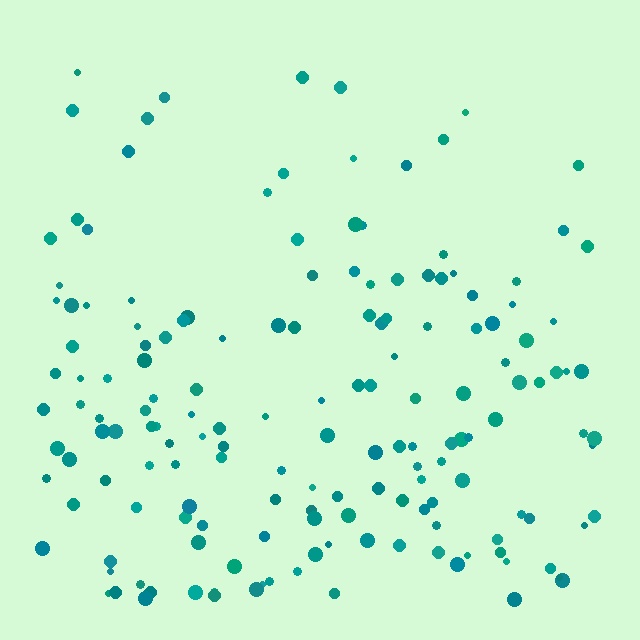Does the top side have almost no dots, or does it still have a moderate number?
Still a moderate number, just noticeably fewer than the bottom.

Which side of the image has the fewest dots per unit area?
The top.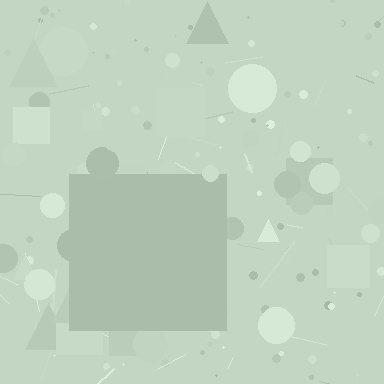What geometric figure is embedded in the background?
A square is embedded in the background.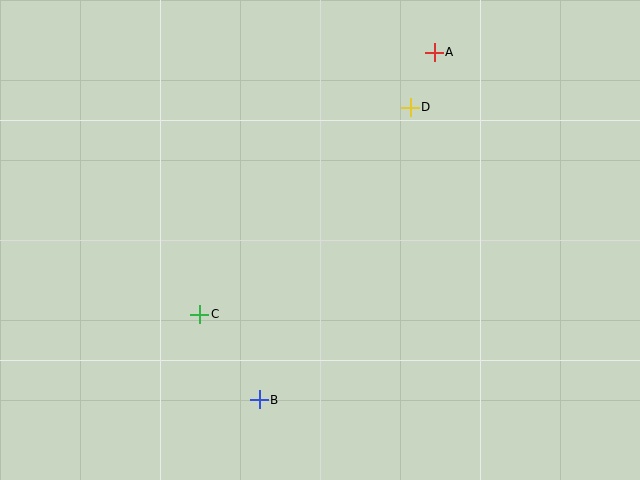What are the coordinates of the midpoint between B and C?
The midpoint between B and C is at (230, 357).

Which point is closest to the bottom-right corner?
Point B is closest to the bottom-right corner.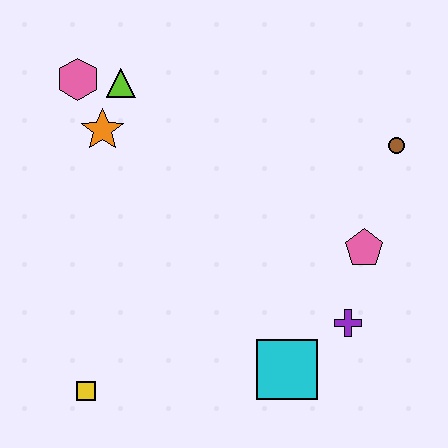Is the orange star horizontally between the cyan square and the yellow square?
Yes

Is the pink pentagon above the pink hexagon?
No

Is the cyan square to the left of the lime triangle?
No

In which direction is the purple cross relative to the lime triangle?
The purple cross is below the lime triangle.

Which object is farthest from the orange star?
The purple cross is farthest from the orange star.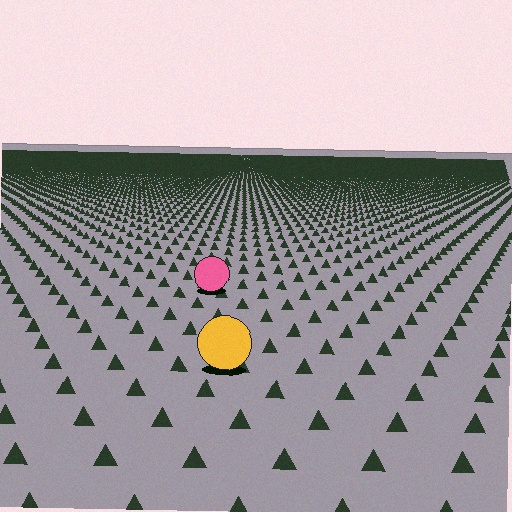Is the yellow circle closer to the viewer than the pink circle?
Yes. The yellow circle is closer — you can tell from the texture gradient: the ground texture is coarser near it.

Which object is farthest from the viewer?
The pink circle is farthest from the viewer. It appears smaller and the ground texture around it is denser.